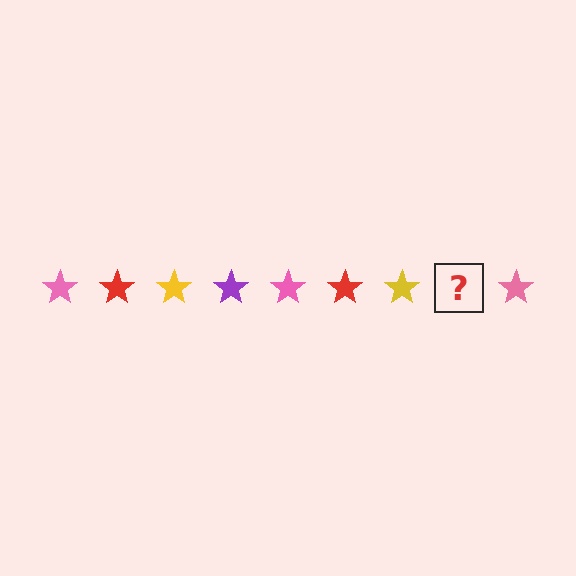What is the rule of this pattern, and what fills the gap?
The rule is that the pattern cycles through pink, red, yellow, purple stars. The gap should be filled with a purple star.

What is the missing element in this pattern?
The missing element is a purple star.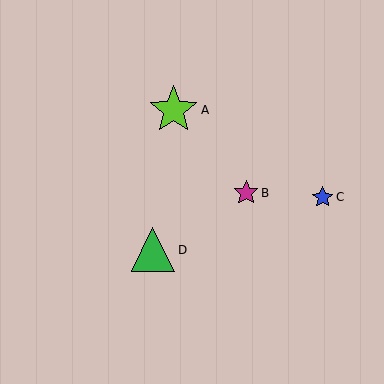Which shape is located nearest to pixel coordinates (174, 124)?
The lime star (labeled A) at (173, 110) is nearest to that location.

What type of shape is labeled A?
Shape A is a lime star.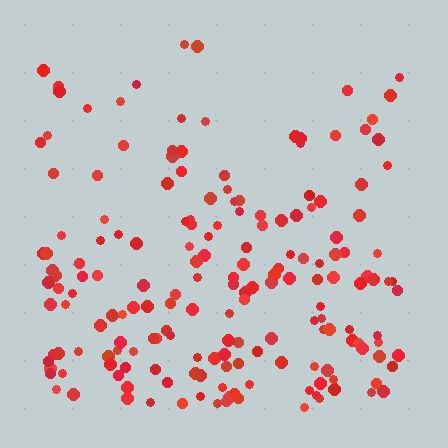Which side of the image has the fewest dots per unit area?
The top.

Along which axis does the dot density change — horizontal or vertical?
Vertical.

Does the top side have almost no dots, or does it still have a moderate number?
Still a moderate number, just noticeably fewer than the bottom.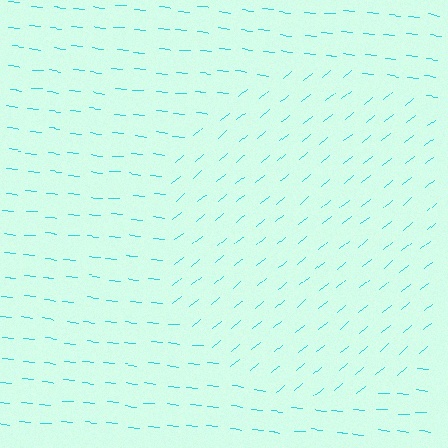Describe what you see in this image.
The image is filled with small cyan line segments. A circle region in the image has lines oriented differently from the surrounding lines, creating a visible texture boundary.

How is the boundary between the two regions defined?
The boundary is defined purely by a change in line orientation (approximately 45 degrees difference). All lines are the same color and thickness.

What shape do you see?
I see a circle.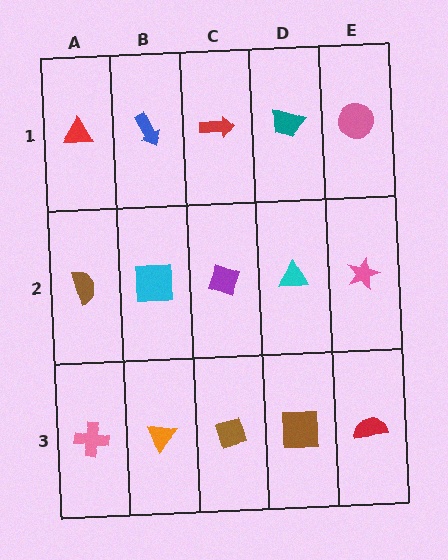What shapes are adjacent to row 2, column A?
A red triangle (row 1, column A), a pink cross (row 3, column A), a cyan square (row 2, column B).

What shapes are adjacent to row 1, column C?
A purple diamond (row 2, column C), a blue arrow (row 1, column B), a teal trapezoid (row 1, column D).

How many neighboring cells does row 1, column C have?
3.